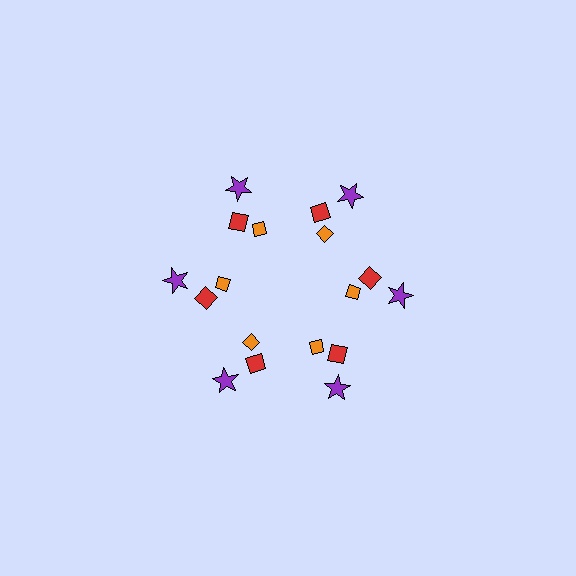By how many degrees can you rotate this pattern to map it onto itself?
The pattern maps onto itself every 60 degrees of rotation.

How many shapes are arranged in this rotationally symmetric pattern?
There are 18 shapes, arranged in 6 groups of 3.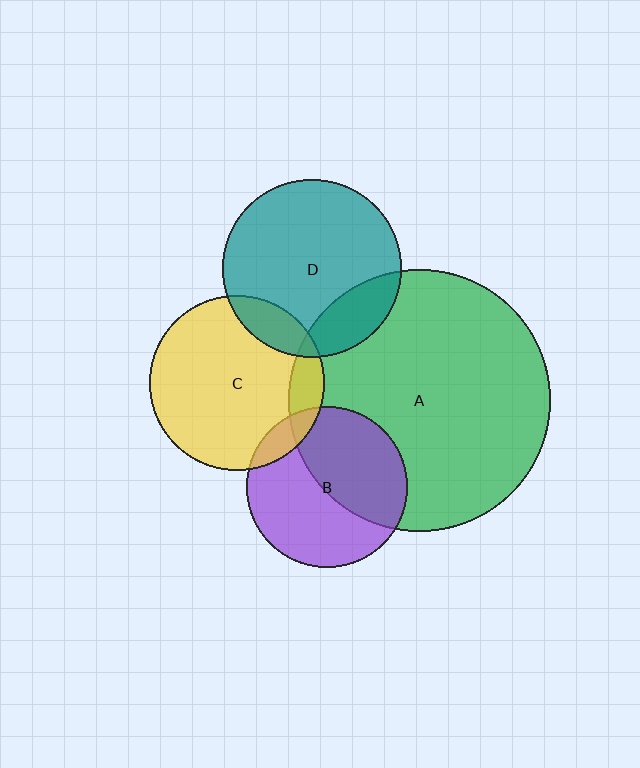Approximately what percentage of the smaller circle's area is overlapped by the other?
Approximately 10%.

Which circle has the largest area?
Circle A (green).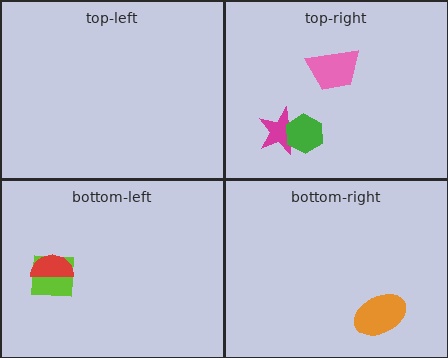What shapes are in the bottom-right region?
The orange ellipse.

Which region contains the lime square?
The bottom-left region.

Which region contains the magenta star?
The top-right region.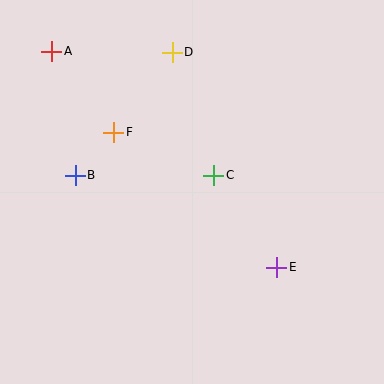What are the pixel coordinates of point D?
Point D is at (172, 52).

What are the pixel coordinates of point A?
Point A is at (52, 51).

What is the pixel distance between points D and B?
The distance between D and B is 157 pixels.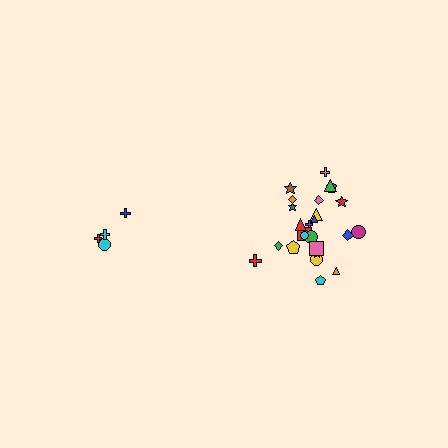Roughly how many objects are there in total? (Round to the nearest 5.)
Roughly 30 objects in total.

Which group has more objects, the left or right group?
The right group.